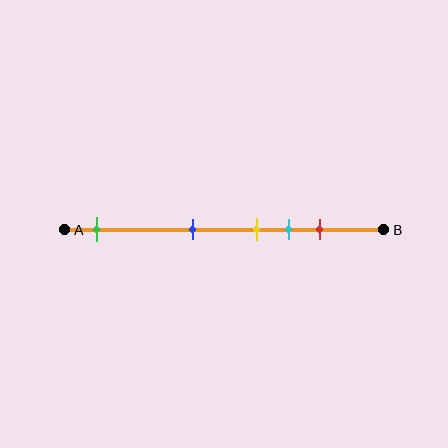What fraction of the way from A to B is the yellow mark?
The yellow mark is approximately 60% (0.6) of the way from A to B.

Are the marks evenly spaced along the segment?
No, the marks are not evenly spaced.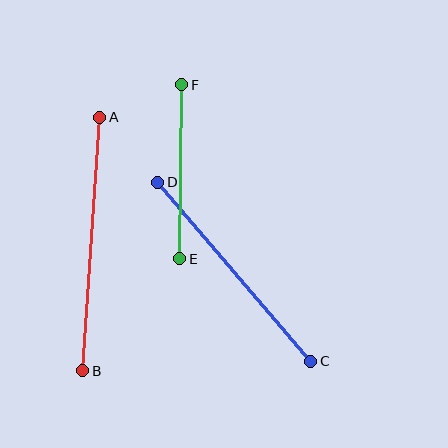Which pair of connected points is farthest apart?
Points A and B are farthest apart.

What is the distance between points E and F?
The distance is approximately 174 pixels.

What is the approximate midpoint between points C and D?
The midpoint is at approximately (234, 272) pixels.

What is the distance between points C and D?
The distance is approximately 236 pixels.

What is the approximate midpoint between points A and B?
The midpoint is at approximately (91, 244) pixels.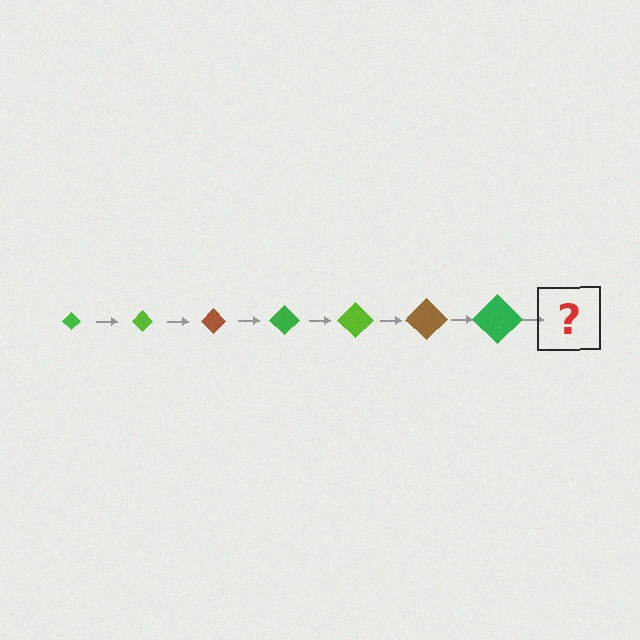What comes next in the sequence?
The next element should be a lime diamond, larger than the previous one.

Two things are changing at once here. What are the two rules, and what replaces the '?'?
The two rules are that the diamond grows larger each step and the color cycles through green, lime, and brown. The '?' should be a lime diamond, larger than the previous one.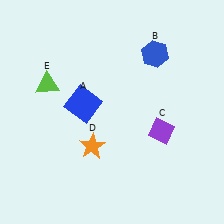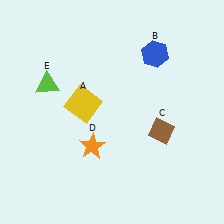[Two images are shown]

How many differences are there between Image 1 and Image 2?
There are 2 differences between the two images.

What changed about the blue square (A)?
In Image 1, A is blue. In Image 2, it changed to yellow.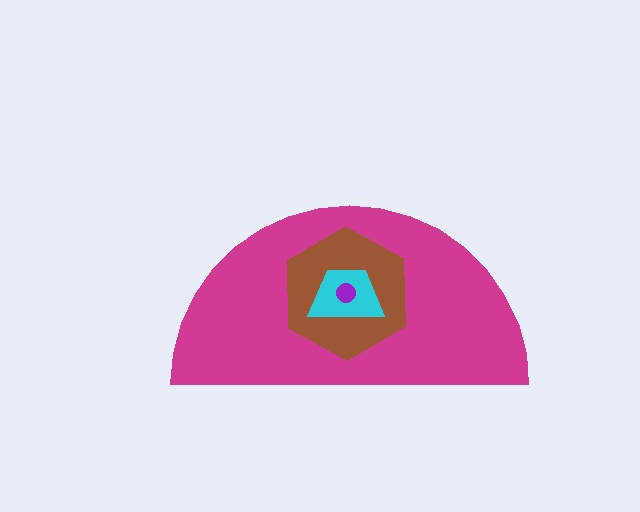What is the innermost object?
The purple circle.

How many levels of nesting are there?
4.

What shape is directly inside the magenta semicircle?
The brown hexagon.